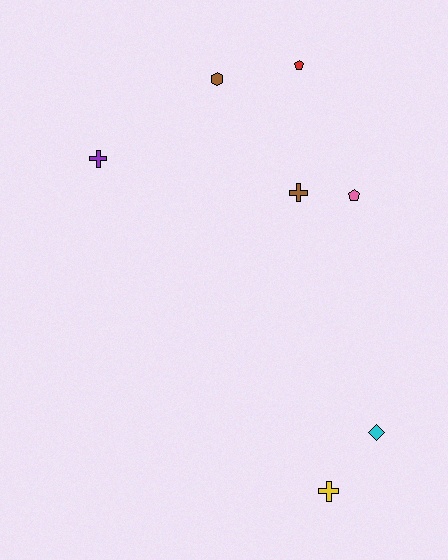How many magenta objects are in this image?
There are no magenta objects.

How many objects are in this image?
There are 7 objects.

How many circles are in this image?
There are no circles.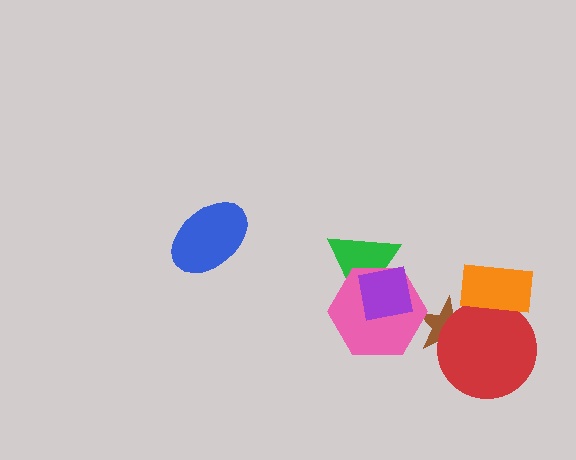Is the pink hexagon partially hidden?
Yes, it is partially covered by another shape.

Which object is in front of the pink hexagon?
The purple square is in front of the pink hexagon.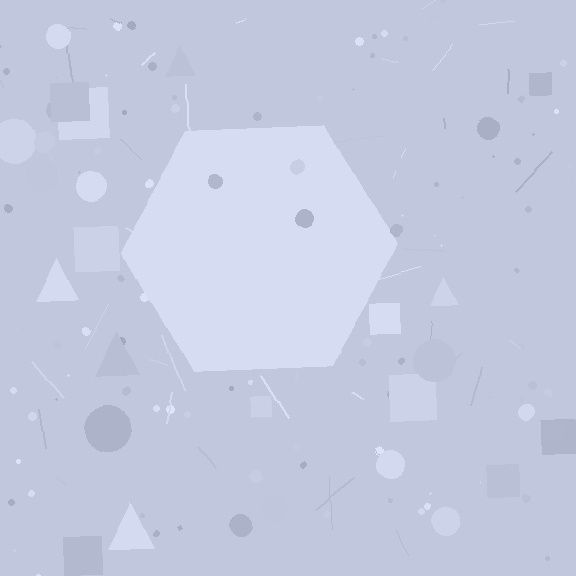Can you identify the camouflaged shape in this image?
The camouflaged shape is a hexagon.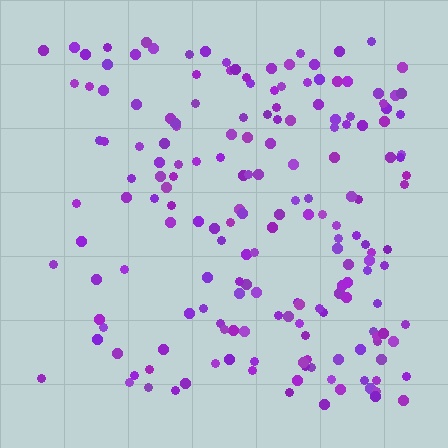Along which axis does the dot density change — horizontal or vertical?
Horizontal.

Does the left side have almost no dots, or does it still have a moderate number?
Still a moderate number, just noticeably fewer than the right.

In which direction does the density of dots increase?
From left to right, with the right side densest.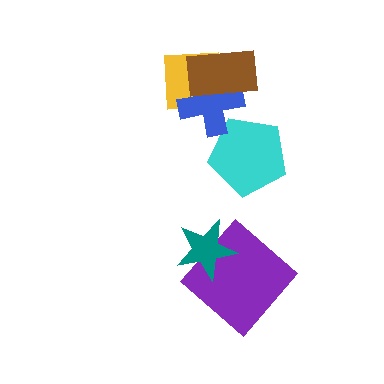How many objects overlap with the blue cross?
3 objects overlap with the blue cross.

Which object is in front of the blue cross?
The brown rectangle is in front of the blue cross.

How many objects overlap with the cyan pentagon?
1 object overlaps with the cyan pentagon.